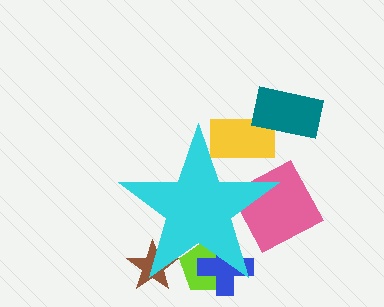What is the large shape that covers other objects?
A cyan star.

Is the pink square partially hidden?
Yes, the pink square is partially hidden behind the cyan star.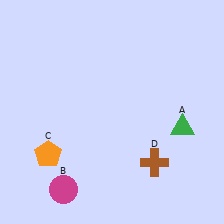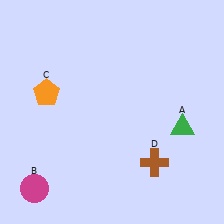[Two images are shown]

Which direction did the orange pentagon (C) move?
The orange pentagon (C) moved up.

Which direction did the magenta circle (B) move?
The magenta circle (B) moved left.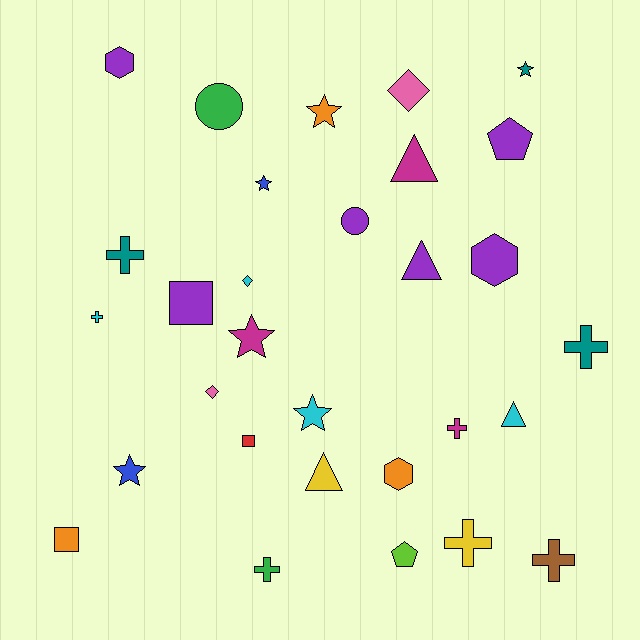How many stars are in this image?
There are 6 stars.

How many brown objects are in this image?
There is 1 brown object.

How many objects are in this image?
There are 30 objects.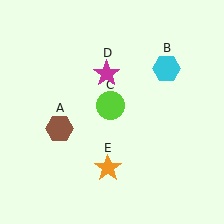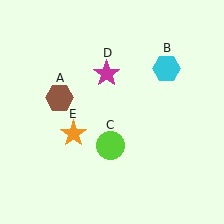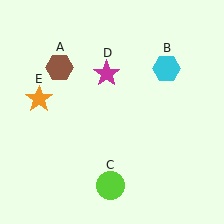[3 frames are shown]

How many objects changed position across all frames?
3 objects changed position: brown hexagon (object A), lime circle (object C), orange star (object E).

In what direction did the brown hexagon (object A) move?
The brown hexagon (object A) moved up.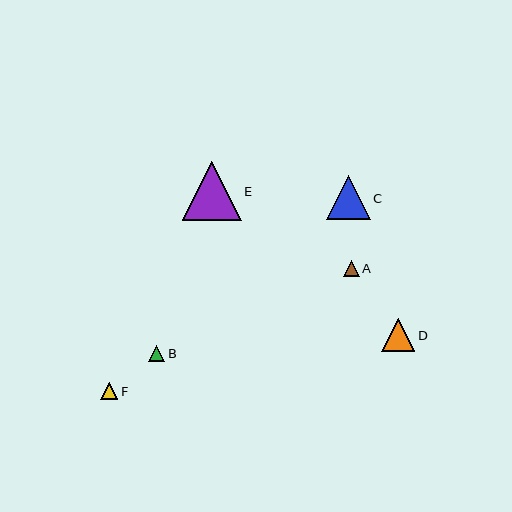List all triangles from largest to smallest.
From largest to smallest: E, C, D, F, B, A.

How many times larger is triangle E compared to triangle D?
Triangle E is approximately 1.7 times the size of triangle D.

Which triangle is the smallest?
Triangle A is the smallest with a size of approximately 16 pixels.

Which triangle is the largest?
Triangle E is the largest with a size of approximately 59 pixels.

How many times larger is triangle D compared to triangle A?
Triangle D is approximately 2.1 times the size of triangle A.